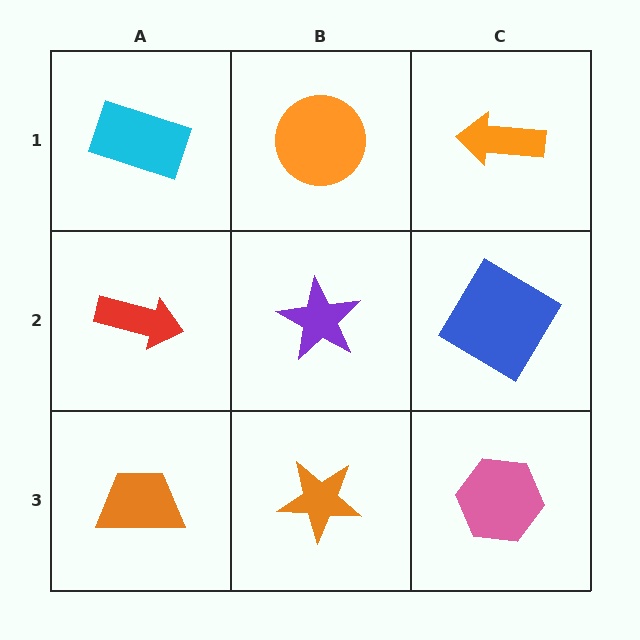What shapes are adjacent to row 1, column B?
A purple star (row 2, column B), a cyan rectangle (row 1, column A), an orange arrow (row 1, column C).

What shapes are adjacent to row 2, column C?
An orange arrow (row 1, column C), a pink hexagon (row 3, column C), a purple star (row 2, column B).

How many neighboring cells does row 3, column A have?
2.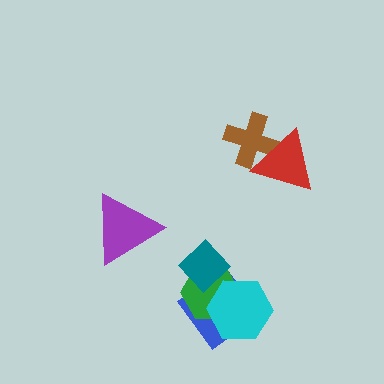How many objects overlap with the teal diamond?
2 objects overlap with the teal diamond.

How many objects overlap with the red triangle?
1 object overlaps with the red triangle.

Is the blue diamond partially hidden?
Yes, it is partially covered by another shape.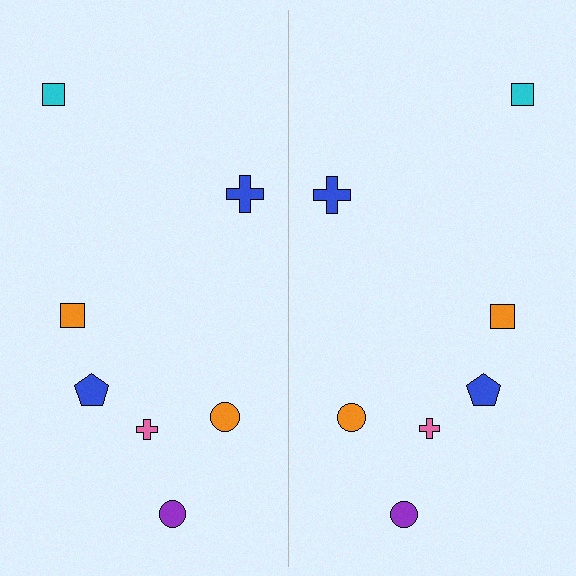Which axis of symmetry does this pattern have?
The pattern has a vertical axis of symmetry running through the center of the image.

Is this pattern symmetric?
Yes, this pattern has bilateral (reflection) symmetry.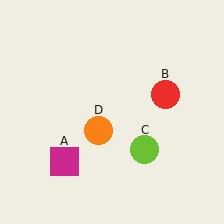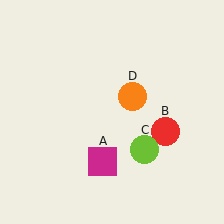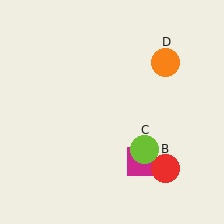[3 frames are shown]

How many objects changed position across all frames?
3 objects changed position: magenta square (object A), red circle (object B), orange circle (object D).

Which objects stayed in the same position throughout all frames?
Lime circle (object C) remained stationary.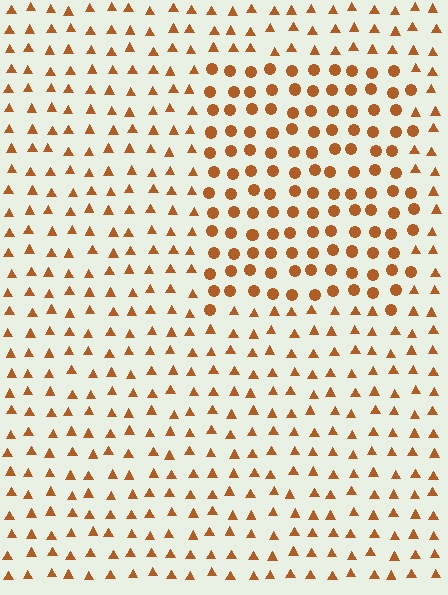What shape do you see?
I see a rectangle.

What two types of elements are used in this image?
The image uses circles inside the rectangle region and triangles outside it.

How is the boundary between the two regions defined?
The boundary is defined by a change in element shape: circles inside vs. triangles outside. All elements share the same color and spacing.